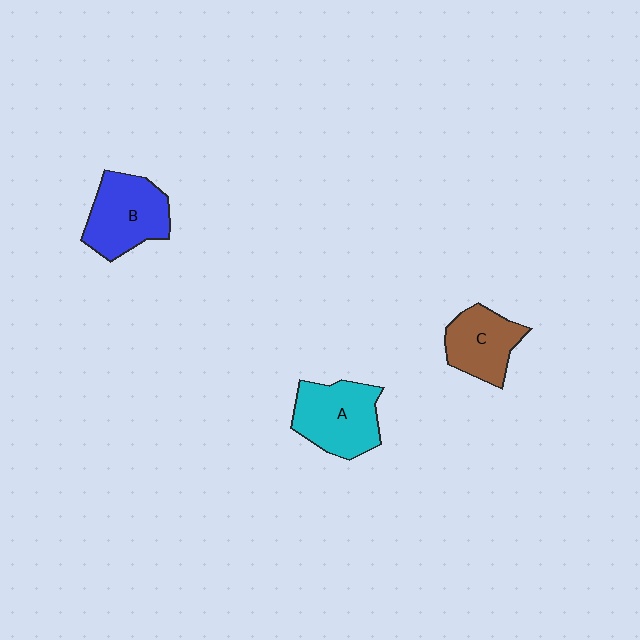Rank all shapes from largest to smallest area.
From largest to smallest: A (cyan), B (blue), C (brown).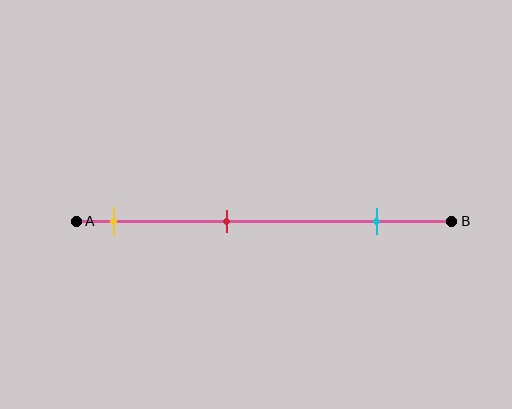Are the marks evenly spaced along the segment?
Yes, the marks are approximately evenly spaced.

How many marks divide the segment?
There are 3 marks dividing the segment.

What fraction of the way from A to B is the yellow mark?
The yellow mark is approximately 10% (0.1) of the way from A to B.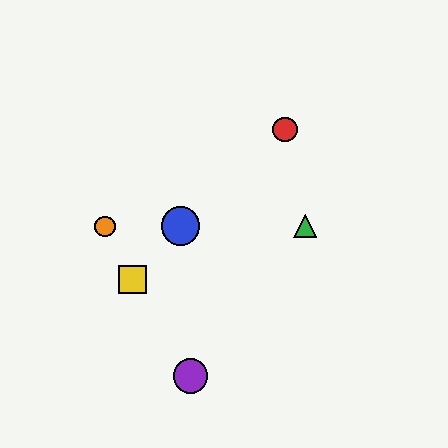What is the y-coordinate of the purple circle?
The purple circle is at y≈376.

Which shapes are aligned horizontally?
The blue circle, the green triangle, the orange circle are aligned horizontally.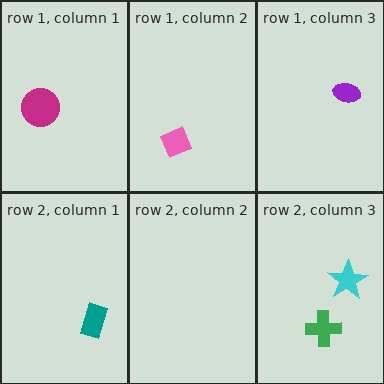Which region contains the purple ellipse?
The row 1, column 3 region.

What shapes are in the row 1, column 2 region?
The pink diamond.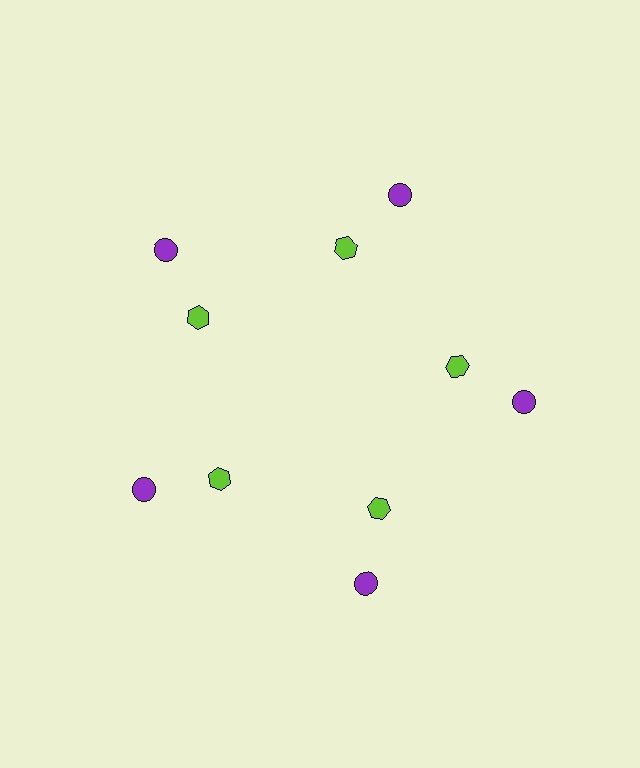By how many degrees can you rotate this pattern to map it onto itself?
The pattern maps onto itself every 72 degrees of rotation.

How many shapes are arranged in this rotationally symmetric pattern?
There are 10 shapes, arranged in 5 groups of 2.